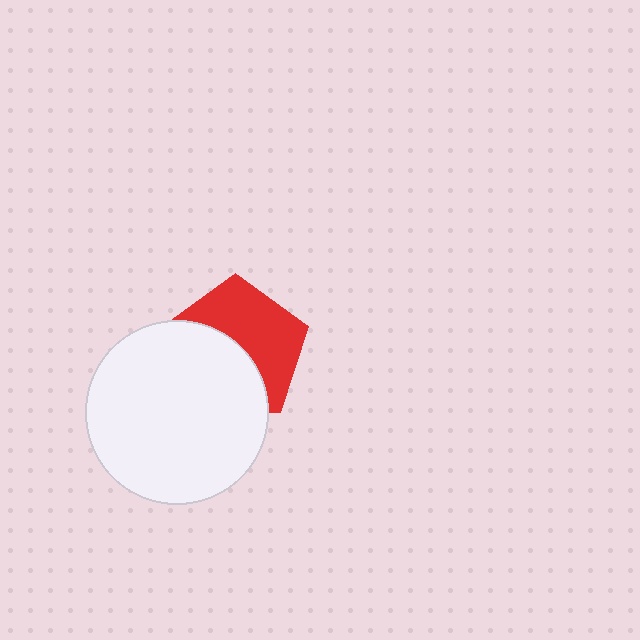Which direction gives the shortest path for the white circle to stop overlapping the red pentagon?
Moving toward the lower-left gives the shortest separation.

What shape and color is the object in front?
The object in front is a white circle.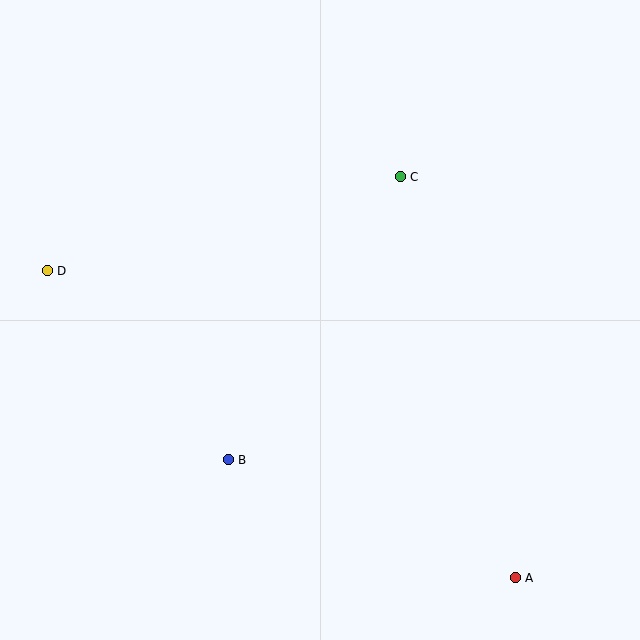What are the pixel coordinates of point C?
Point C is at (400, 177).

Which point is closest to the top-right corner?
Point C is closest to the top-right corner.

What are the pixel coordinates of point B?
Point B is at (228, 460).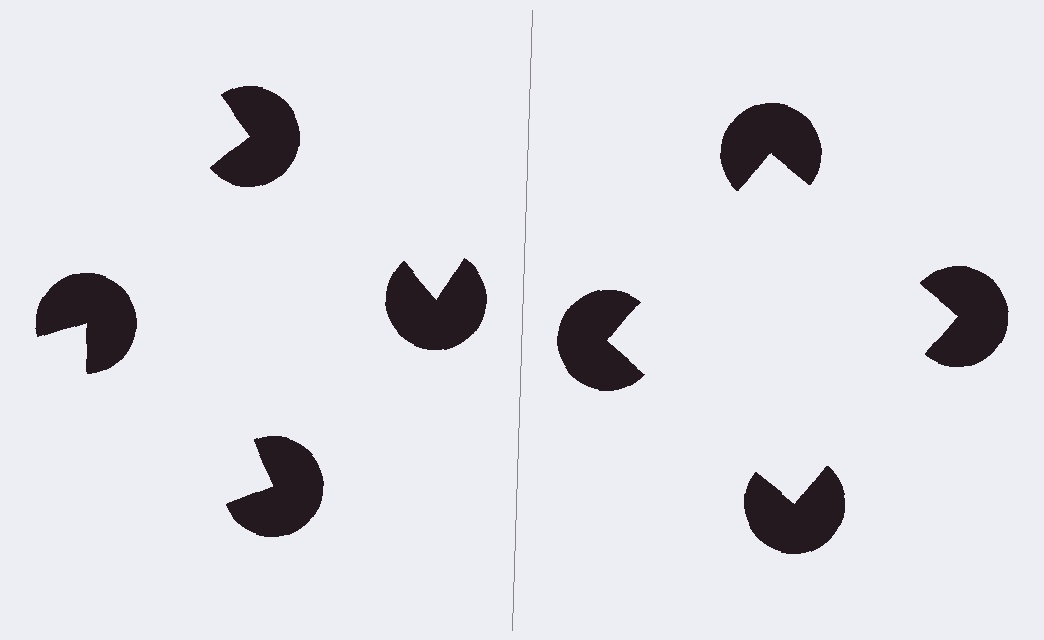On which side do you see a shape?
An illusory square appears on the right side. On the left side the wedge cuts are rotated, so no coherent shape forms.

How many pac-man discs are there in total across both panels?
8 — 4 on each side.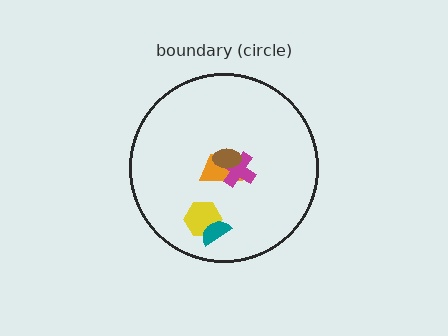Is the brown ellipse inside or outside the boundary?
Inside.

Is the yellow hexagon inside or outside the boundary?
Inside.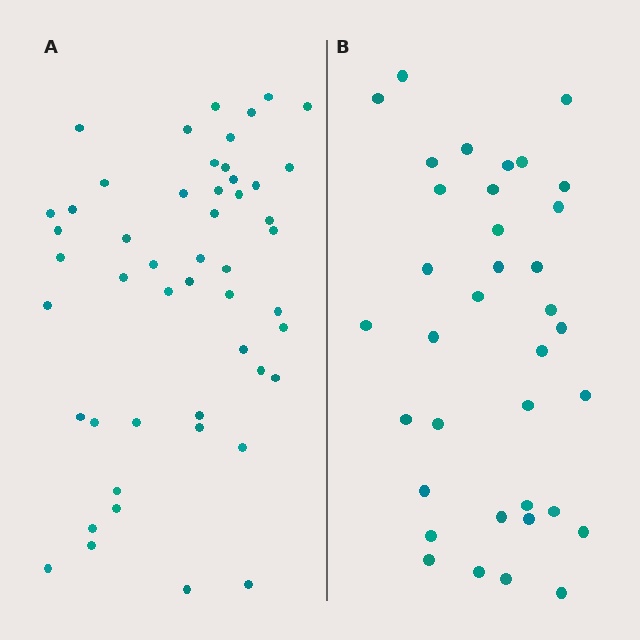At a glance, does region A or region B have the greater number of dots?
Region A (the left region) has more dots.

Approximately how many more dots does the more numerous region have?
Region A has approximately 15 more dots than region B.